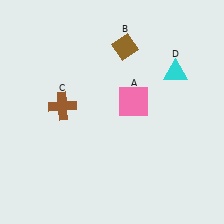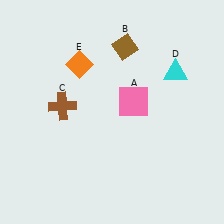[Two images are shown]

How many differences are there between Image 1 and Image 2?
There is 1 difference between the two images.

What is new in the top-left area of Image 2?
An orange diamond (E) was added in the top-left area of Image 2.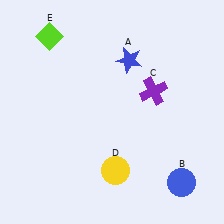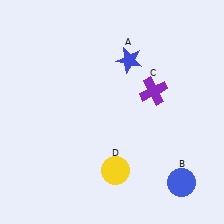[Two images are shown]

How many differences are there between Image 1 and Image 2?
There is 1 difference between the two images.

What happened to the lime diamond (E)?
The lime diamond (E) was removed in Image 2. It was in the top-left area of Image 1.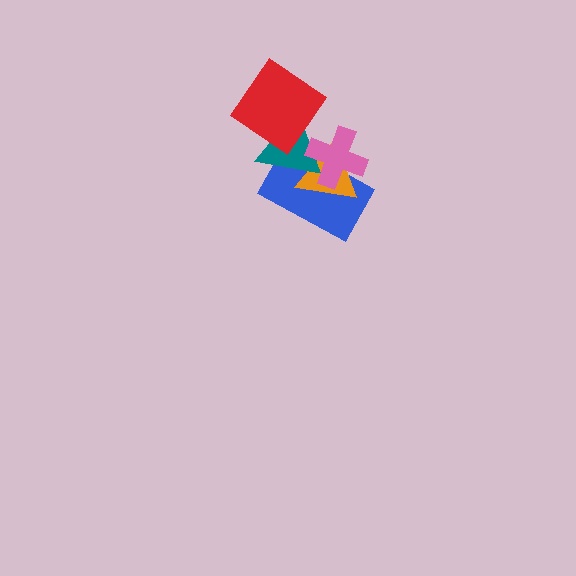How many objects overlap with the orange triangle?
3 objects overlap with the orange triangle.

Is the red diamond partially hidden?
No, no other shape covers it.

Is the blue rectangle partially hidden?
Yes, it is partially covered by another shape.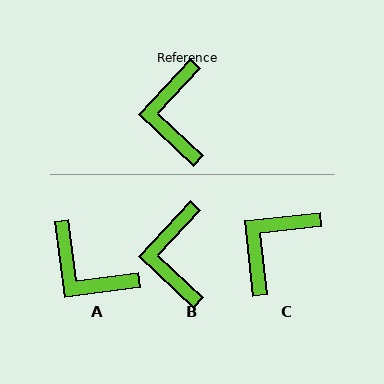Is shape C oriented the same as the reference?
No, it is off by about 41 degrees.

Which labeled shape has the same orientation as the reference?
B.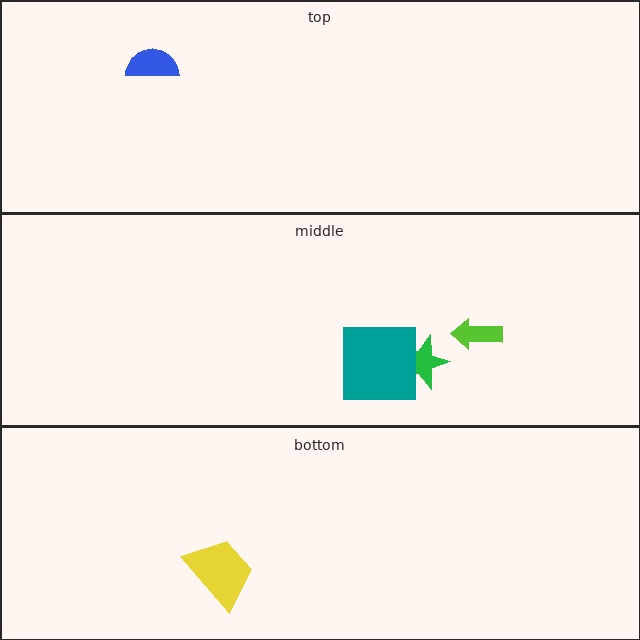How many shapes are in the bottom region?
1.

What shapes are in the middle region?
The lime arrow, the green star, the teal square.